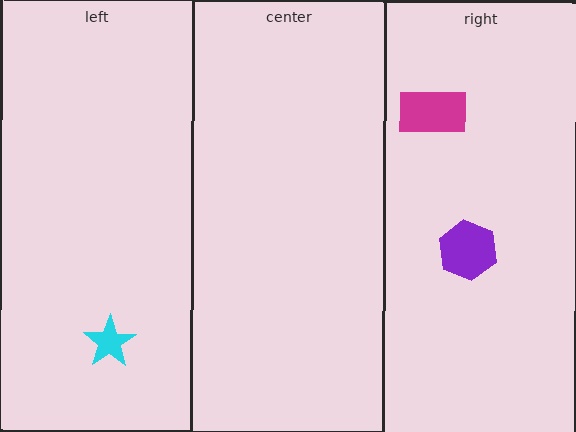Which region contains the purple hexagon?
The right region.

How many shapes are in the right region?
2.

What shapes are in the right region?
The magenta rectangle, the purple hexagon.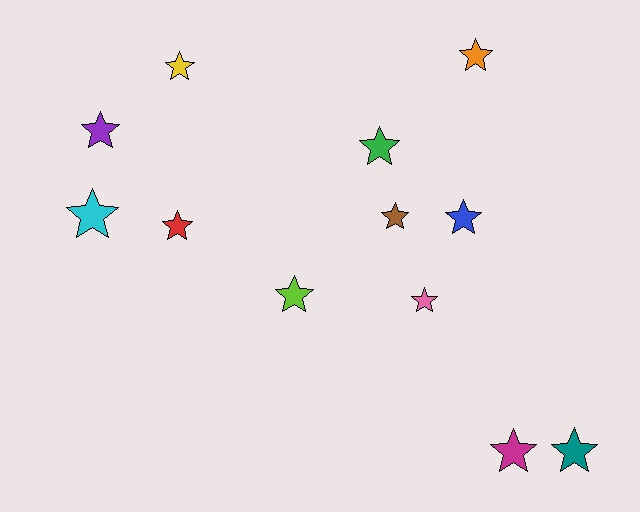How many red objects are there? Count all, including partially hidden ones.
There is 1 red object.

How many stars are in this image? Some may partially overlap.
There are 12 stars.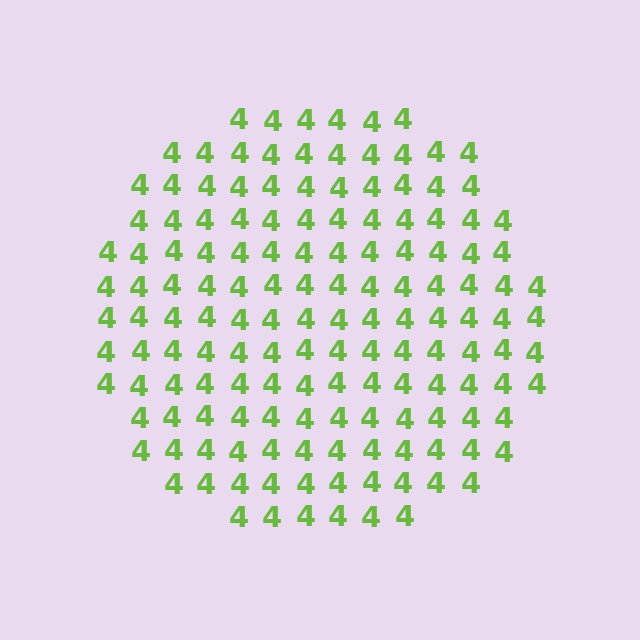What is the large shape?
The large shape is a circle.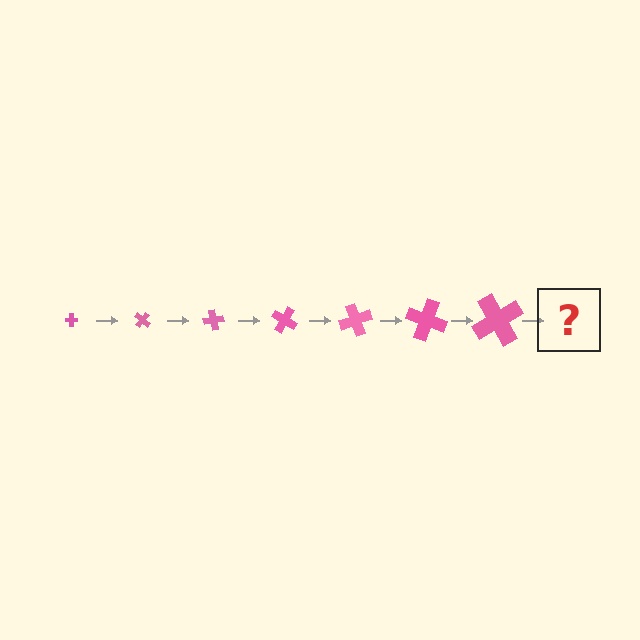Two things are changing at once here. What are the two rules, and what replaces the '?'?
The two rules are that the cross grows larger each step and it rotates 40 degrees each step. The '?' should be a cross, larger than the previous one and rotated 280 degrees from the start.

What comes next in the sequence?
The next element should be a cross, larger than the previous one and rotated 280 degrees from the start.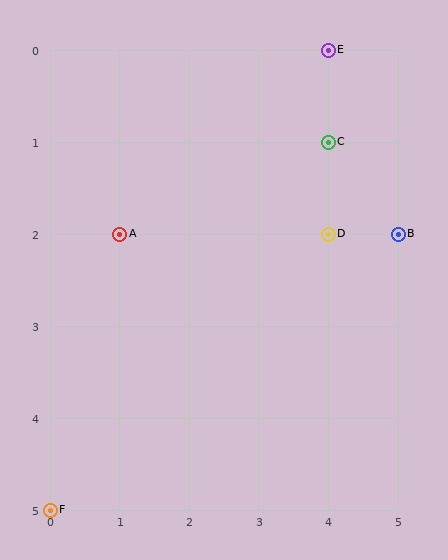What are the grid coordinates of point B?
Point B is at grid coordinates (5, 2).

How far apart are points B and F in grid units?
Points B and F are 5 columns and 3 rows apart (about 5.8 grid units diagonally).